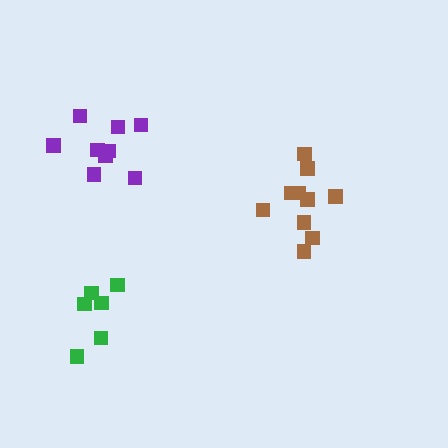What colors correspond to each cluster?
The clusters are colored: green, brown, purple.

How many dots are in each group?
Group 1: 6 dots, Group 2: 10 dots, Group 3: 9 dots (25 total).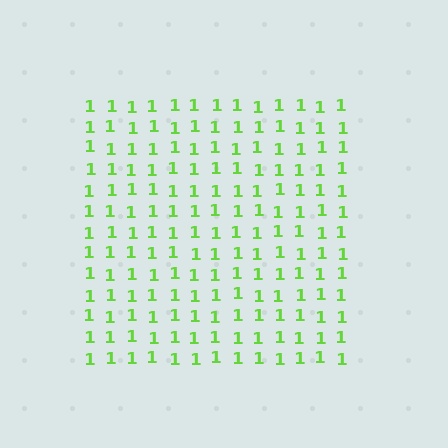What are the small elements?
The small elements are digit 1's.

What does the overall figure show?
The overall figure shows a square.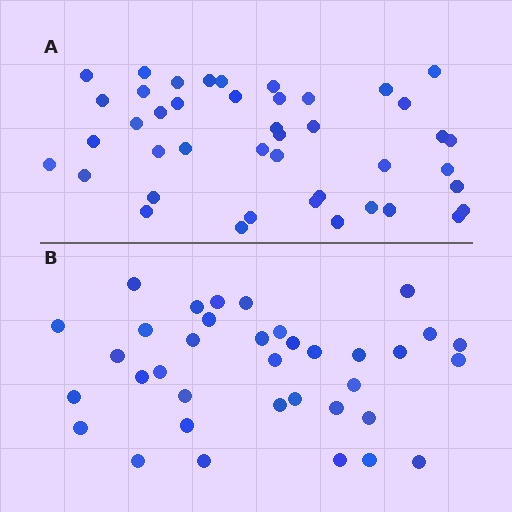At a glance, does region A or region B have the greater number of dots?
Region A (the top region) has more dots.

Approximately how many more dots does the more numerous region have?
Region A has roughly 8 or so more dots than region B.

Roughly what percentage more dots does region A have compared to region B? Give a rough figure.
About 20% more.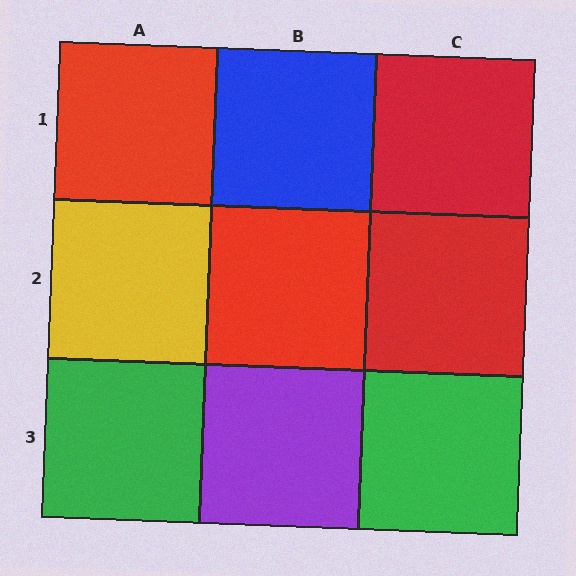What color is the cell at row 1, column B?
Blue.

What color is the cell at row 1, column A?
Red.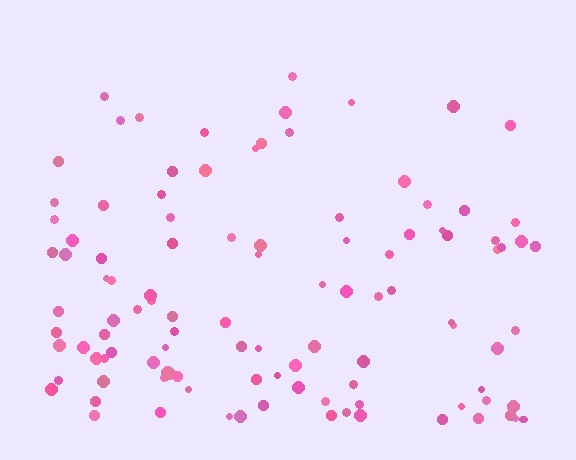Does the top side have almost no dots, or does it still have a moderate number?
Still a moderate number, just noticeably fewer than the bottom.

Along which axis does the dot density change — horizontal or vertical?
Vertical.